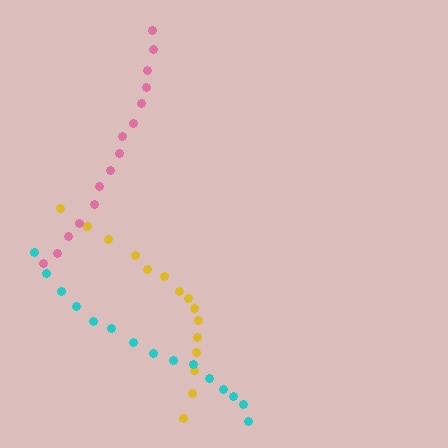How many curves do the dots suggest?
There are 3 distinct paths.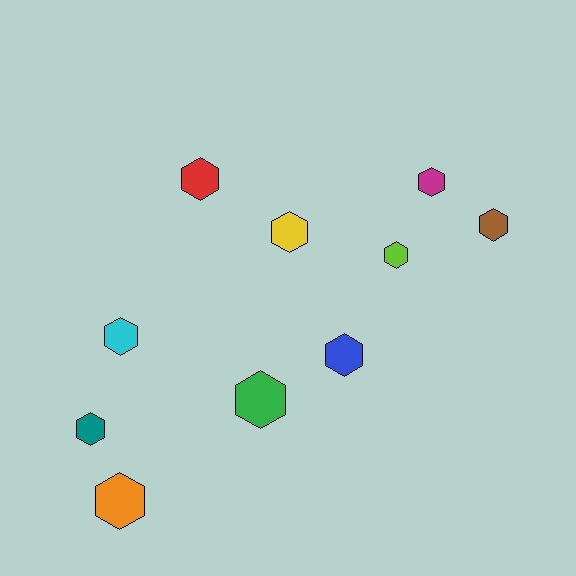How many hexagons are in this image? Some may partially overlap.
There are 10 hexagons.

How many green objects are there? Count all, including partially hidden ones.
There is 1 green object.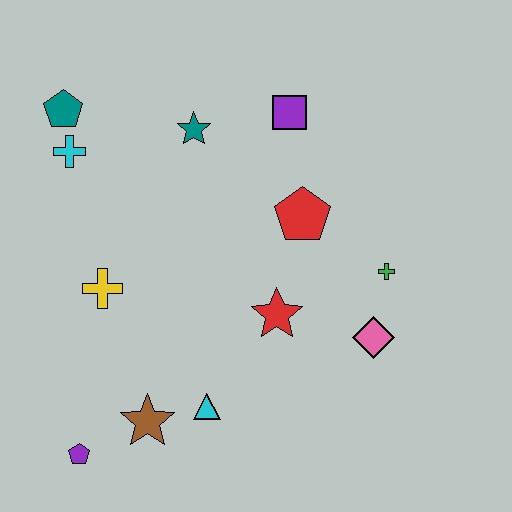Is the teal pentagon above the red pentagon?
Yes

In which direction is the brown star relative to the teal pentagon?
The brown star is below the teal pentagon.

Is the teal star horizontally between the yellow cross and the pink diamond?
Yes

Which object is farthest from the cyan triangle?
The teal pentagon is farthest from the cyan triangle.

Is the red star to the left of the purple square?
Yes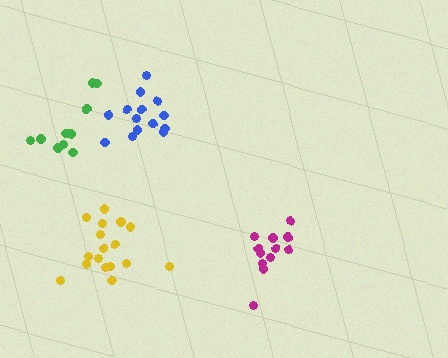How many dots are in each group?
Group 1: 11 dots, Group 2: 12 dots, Group 3: 17 dots, Group 4: 14 dots (54 total).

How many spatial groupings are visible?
There are 4 spatial groupings.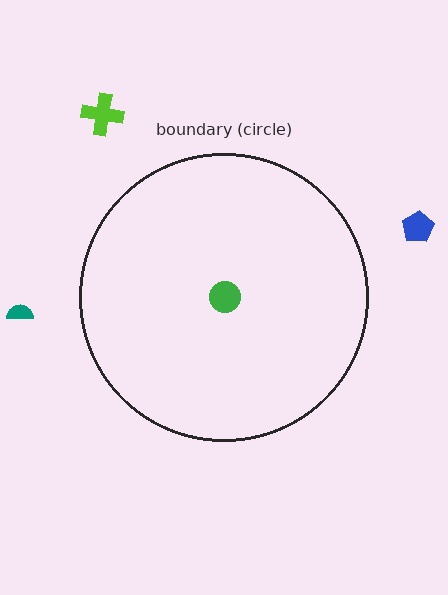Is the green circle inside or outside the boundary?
Inside.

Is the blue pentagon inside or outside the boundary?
Outside.